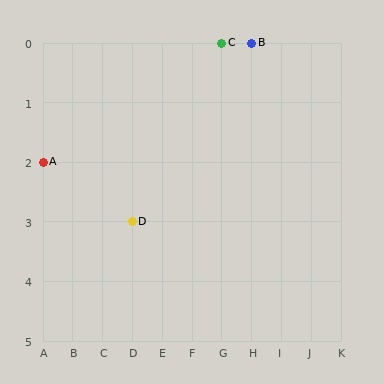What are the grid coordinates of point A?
Point A is at grid coordinates (A, 2).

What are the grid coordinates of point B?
Point B is at grid coordinates (H, 0).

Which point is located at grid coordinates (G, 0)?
Point C is at (G, 0).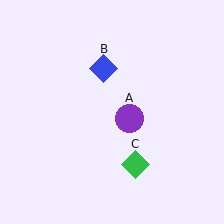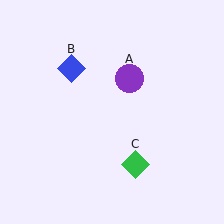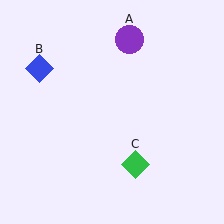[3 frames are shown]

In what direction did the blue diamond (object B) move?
The blue diamond (object B) moved left.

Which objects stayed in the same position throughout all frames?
Green diamond (object C) remained stationary.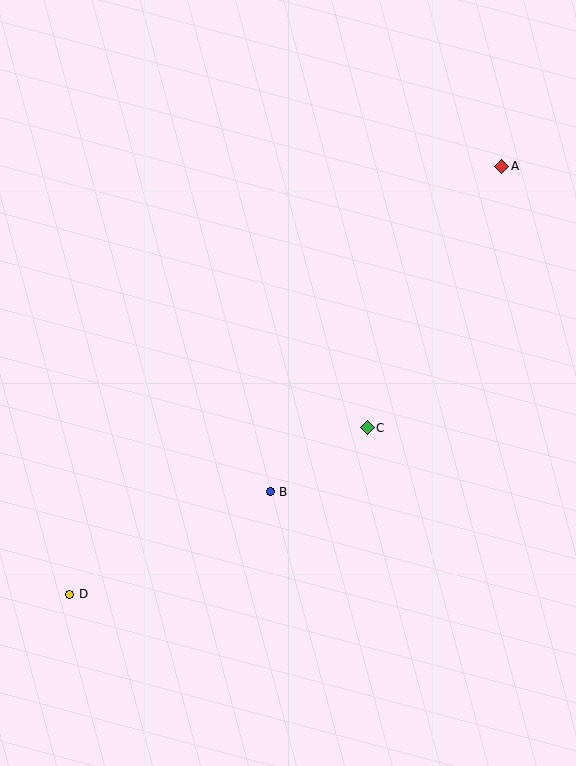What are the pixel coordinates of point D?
Point D is at (70, 594).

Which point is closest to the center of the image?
Point C at (367, 428) is closest to the center.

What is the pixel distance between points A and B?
The distance between A and B is 400 pixels.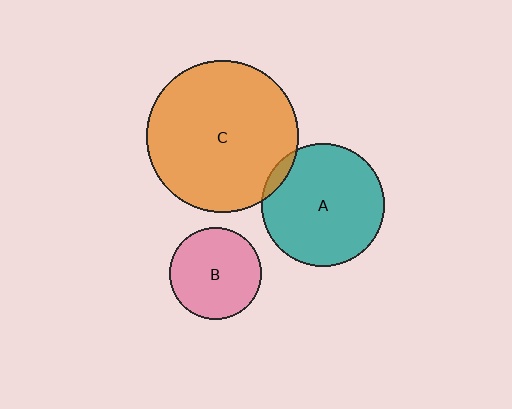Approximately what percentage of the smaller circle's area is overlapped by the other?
Approximately 5%.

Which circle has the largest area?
Circle C (orange).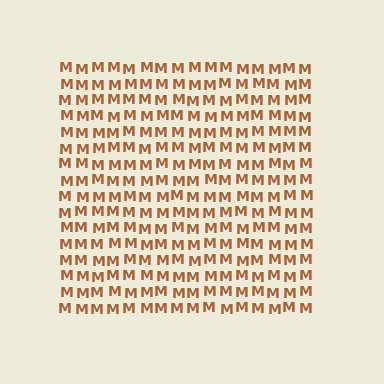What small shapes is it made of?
It is made of small letter M's.